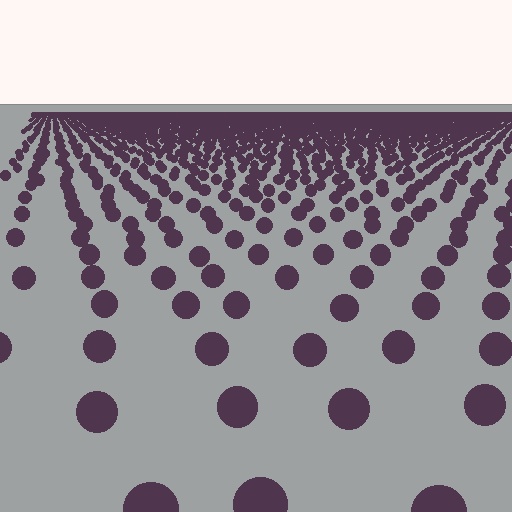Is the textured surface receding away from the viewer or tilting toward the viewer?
The surface is receding away from the viewer. Texture elements get smaller and denser toward the top.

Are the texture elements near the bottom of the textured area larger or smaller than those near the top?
Larger. Near the bottom, elements are closer to the viewer and appear at a bigger on-screen size.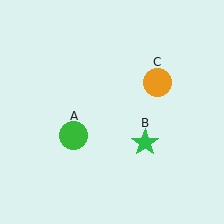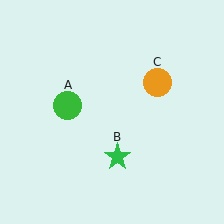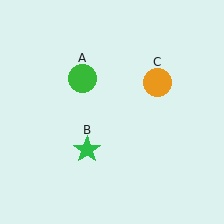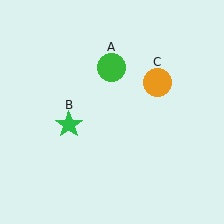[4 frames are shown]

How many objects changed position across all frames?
2 objects changed position: green circle (object A), green star (object B).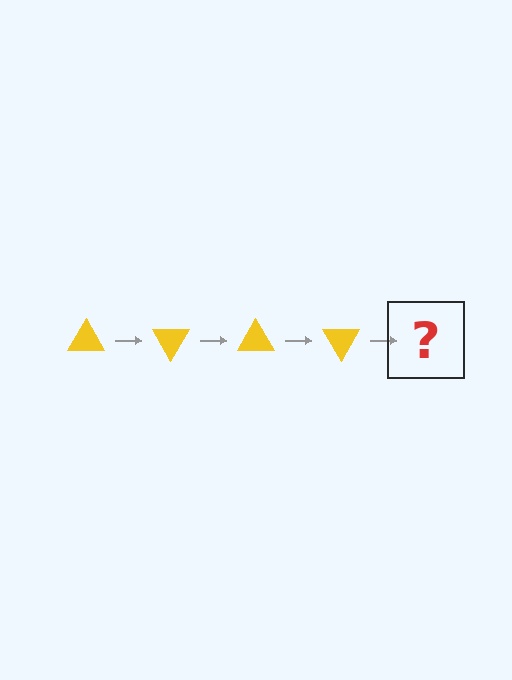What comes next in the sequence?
The next element should be a yellow triangle rotated 240 degrees.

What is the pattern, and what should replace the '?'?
The pattern is that the triangle rotates 60 degrees each step. The '?' should be a yellow triangle rotated 240 degrees.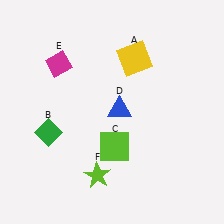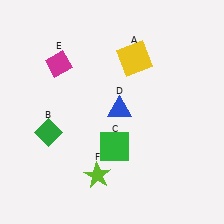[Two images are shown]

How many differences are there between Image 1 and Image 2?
There is 1 difference between the two images.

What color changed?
The square (C) changed from lime in Image 1 to green in Image 2.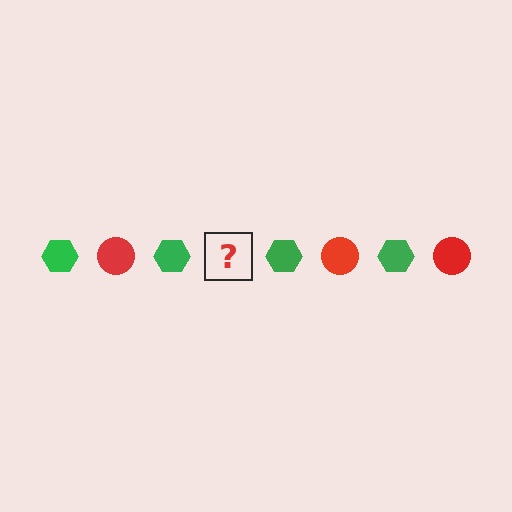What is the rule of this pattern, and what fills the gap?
The rule is that the pattern alternates between green hexagon and red circle. The gap should be filled with a red circle.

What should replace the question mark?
The question mark should be replaced with a red circle.